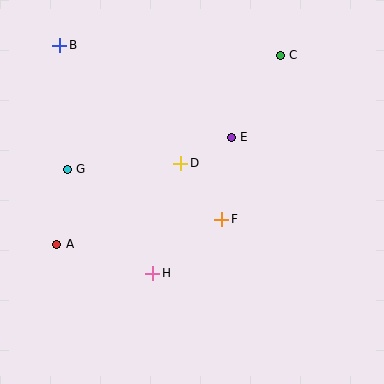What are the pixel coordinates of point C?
Point C is at (280, 55).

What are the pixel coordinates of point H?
Point H is at (153, 273).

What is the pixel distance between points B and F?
The distance between B and F is 237 pixels.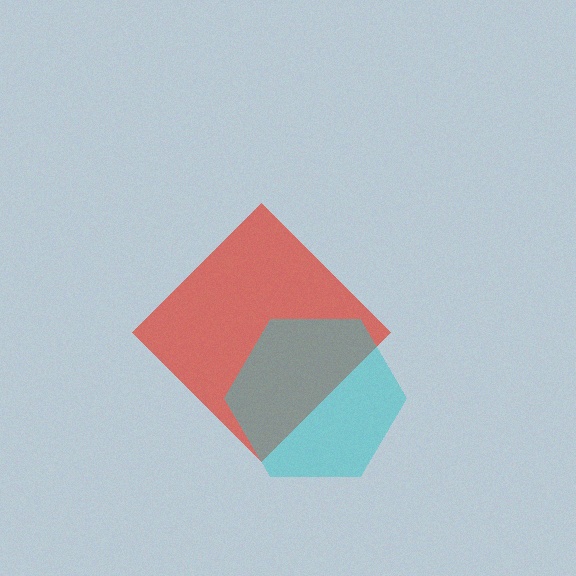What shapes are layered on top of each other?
The layered shapes are: a red diamond, a cyan hexagon.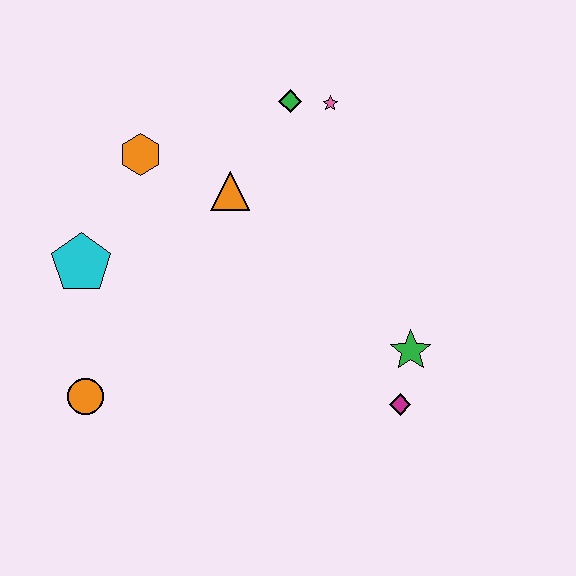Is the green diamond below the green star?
No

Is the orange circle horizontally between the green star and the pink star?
No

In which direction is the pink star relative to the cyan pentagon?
The pink star is to the right of the cyan pentagon.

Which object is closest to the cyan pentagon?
The orange hexagon is closest to the cyan pentagon.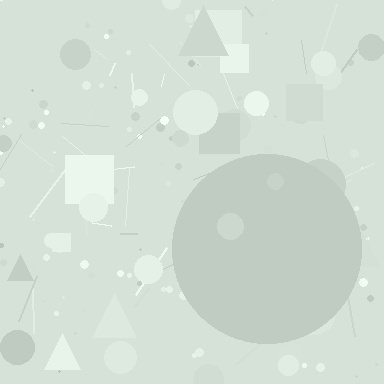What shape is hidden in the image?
A circle is hidden in the image.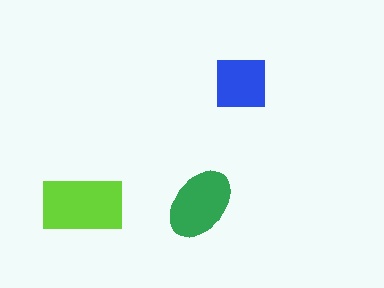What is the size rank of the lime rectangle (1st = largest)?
1st.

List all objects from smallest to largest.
The blue square, the green ellipse, the lime rectangle.